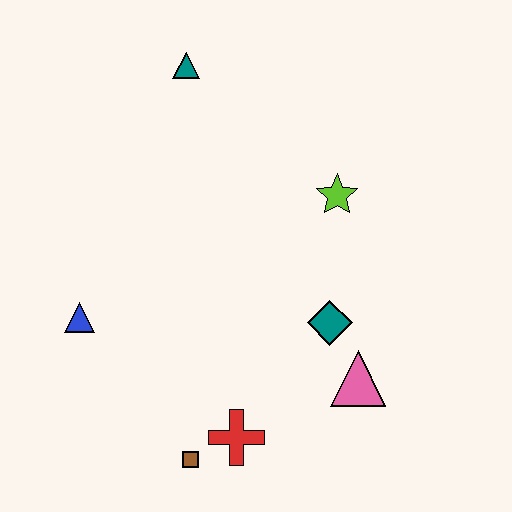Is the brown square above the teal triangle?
No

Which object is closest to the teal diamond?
The pink triangle is closest to the teal diamond.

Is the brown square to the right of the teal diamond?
No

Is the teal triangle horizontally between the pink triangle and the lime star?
No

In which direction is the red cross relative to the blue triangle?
The red cross is to the right of the blue triangle.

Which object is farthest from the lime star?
The brown square is farthest from the lime star.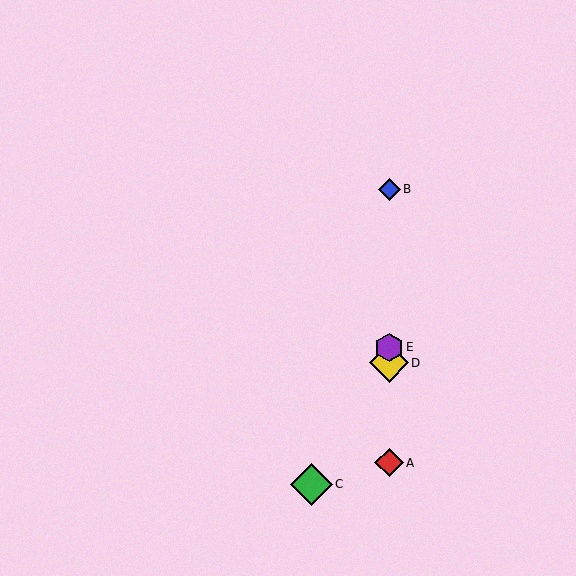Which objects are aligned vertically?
Objects A, B, D, E are aligned vertically.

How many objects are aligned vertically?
4 objects (A, B, D, E) are aligned vertically.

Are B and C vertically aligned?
No, B is at x≈389 and C is at x≈311.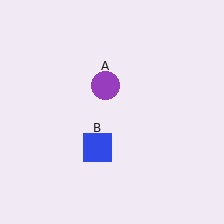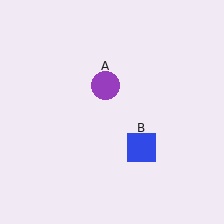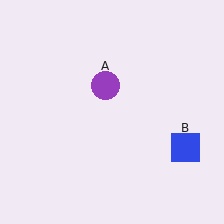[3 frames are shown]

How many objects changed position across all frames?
1 object changed position: blue square (object B).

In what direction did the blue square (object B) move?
The blue square (object B) moved right.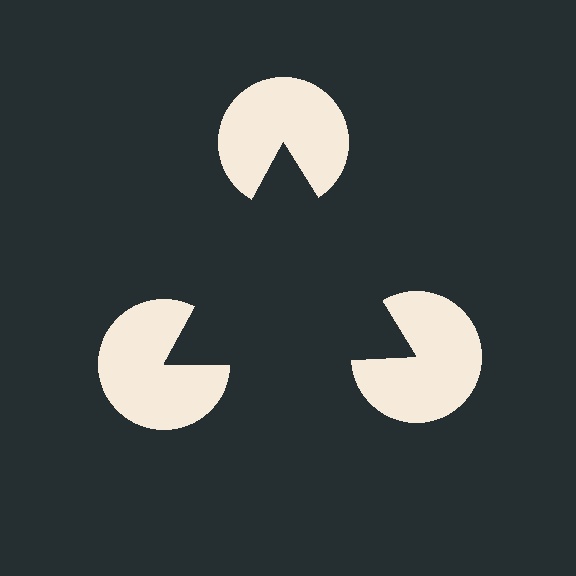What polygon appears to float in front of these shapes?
An illusory triangle — its edges are inferred from the aligned wedge cuts in the pac-man discs, not physically drawn.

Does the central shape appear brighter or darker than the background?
It typically appears slightly darker than the background, even though no actual brightness change is drawn.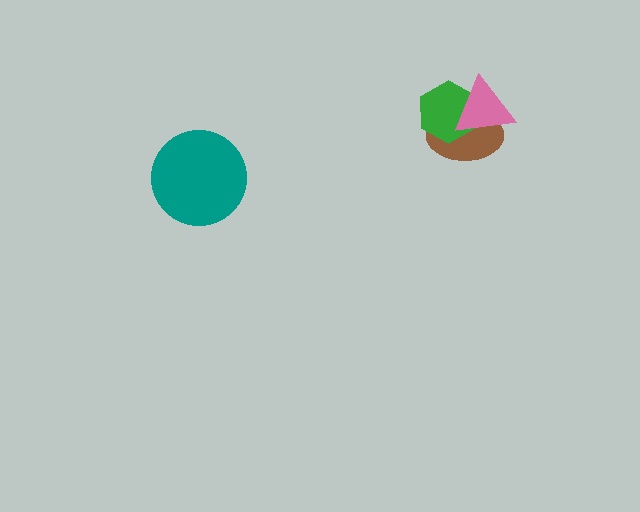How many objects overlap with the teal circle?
0 objects overlap with the teal circle.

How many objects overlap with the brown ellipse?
2 objects overlap with the brown ellipse.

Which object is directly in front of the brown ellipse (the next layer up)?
The green hexagon is directly in front of the brown ellipse.